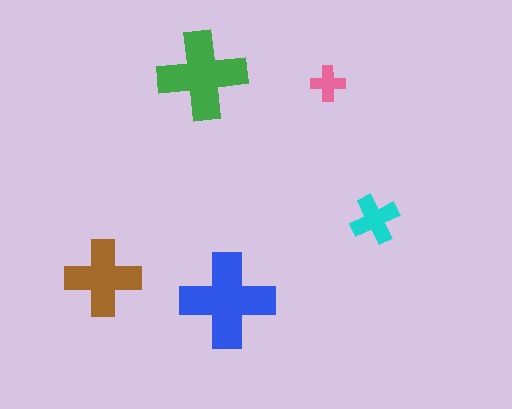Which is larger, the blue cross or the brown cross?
The blue one.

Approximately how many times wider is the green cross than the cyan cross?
About 2 times wider.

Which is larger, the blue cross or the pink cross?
The blue one.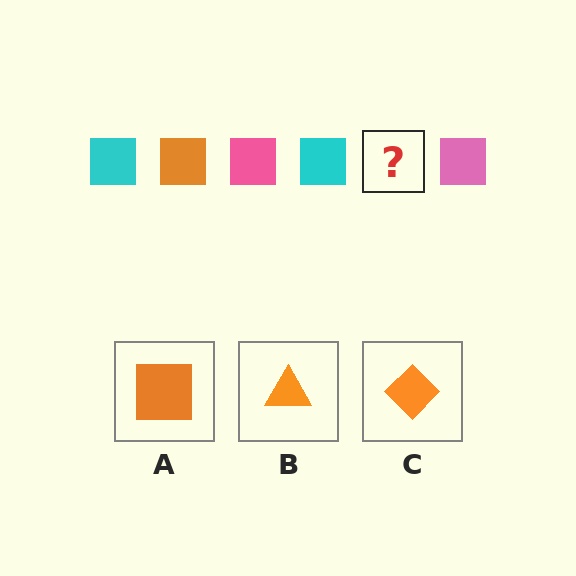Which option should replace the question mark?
Option A.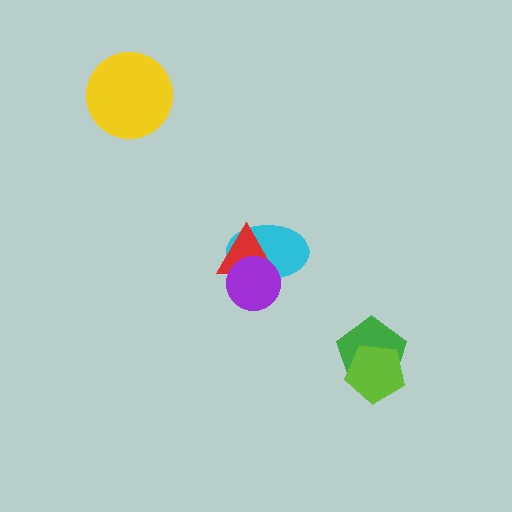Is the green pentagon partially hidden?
Yes, it is partially covered by another shape.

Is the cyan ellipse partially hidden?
Yes, it is partially covered by another shape.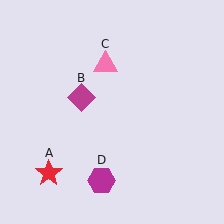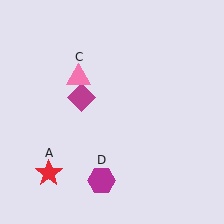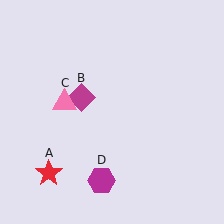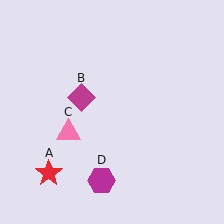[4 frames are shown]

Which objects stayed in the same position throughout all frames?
Red star (object A) and magenta diamond (object B) and magenta hexagon (object D) remained stationary.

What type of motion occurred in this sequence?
The pink triangle (object C) rotated counterclockwise around the center of the scene.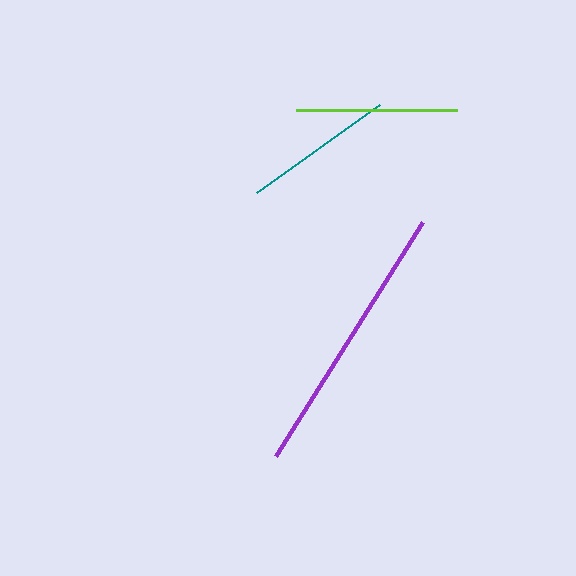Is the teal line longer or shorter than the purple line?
The purple line is longer than the teal line.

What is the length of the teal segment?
The teal segment is approximately 152 pixels long.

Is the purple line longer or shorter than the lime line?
The purple line is longer than the lime line.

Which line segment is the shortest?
The teal line is the shortest at approximately 152 pixels.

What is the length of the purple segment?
The purple segment is approximately 277 pixels long.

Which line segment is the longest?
The purple line is the longest at approximately 277 pixels.